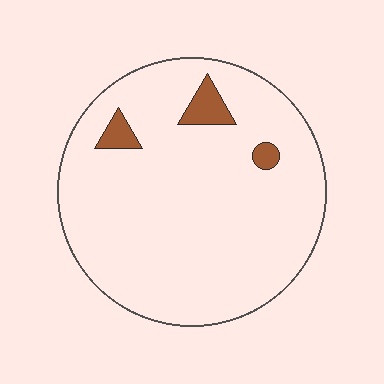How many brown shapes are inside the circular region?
3.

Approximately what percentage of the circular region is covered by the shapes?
Approximately 5%.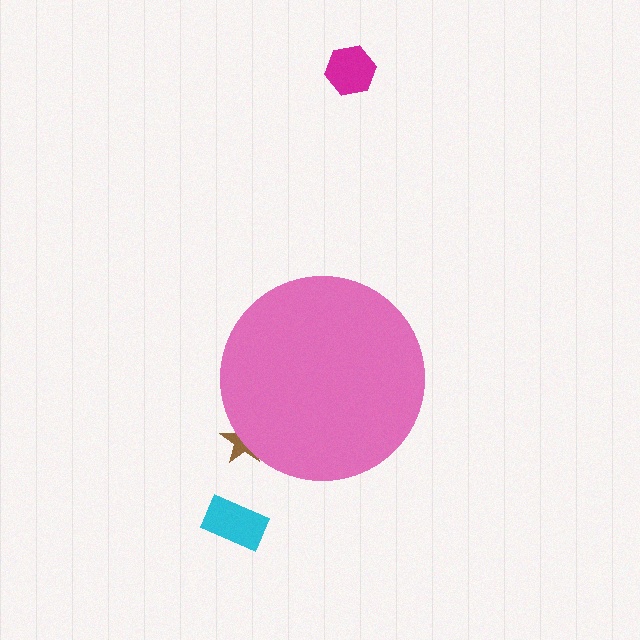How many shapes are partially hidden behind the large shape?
1 shape is partially hidden.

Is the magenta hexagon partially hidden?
No, the magenta hexagon is fully visible.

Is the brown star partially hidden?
Yes, the brown star is partially hidden behind the pink circle.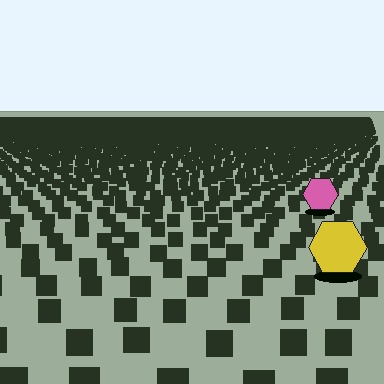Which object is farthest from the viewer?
The pink hexagon is farthest from the viewer. It appears smaller and the ground texture around it is denser.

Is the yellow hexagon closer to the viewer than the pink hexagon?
Yes. The yellow hexagon is closer — you can tell from the texture gradient: the ground texture is coarser near it.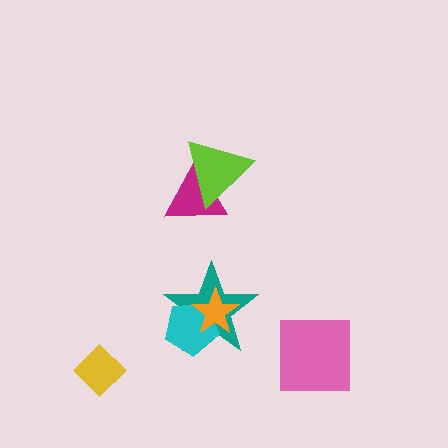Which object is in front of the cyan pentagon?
The orange star is in front of the cyan pentagon.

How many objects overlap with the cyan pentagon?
2 objects overlap with the cyan pentagon.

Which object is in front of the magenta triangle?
The lime triangle is in front of the magenta triangle.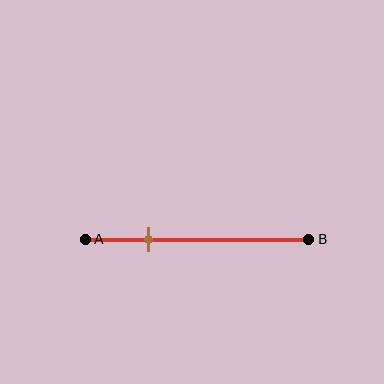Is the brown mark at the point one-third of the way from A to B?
No, the mark is at about 30% from A, not at the 33% one-third point.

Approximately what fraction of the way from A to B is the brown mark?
The brown mark is approximately 30% of the way from A to B.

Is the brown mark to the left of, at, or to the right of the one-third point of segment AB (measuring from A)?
The brown mark is to the left of the one-third point of segment AB.